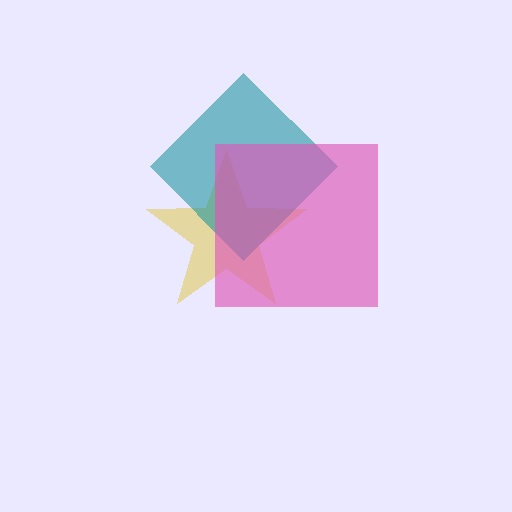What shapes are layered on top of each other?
The layered shapes are: a yellow star, a teal diamond, a pink square.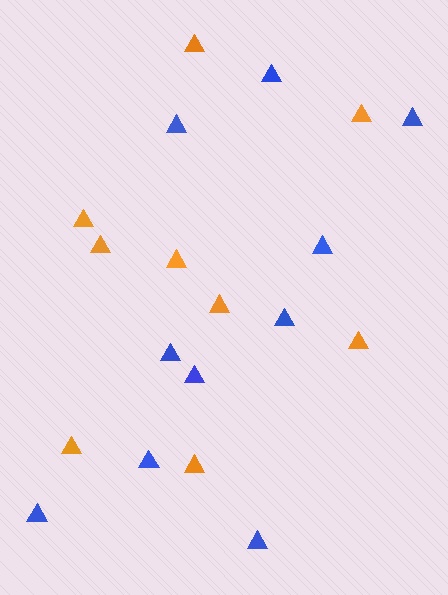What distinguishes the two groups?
There are 2 groups: one group of blue triangles (10) and one group of orange triangles (9).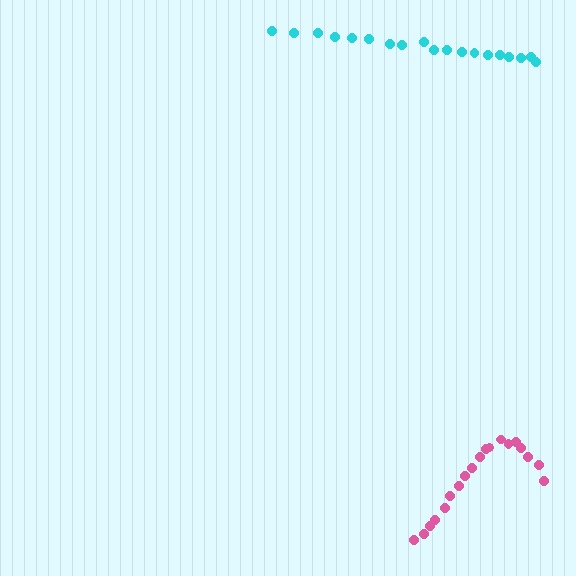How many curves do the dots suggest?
There are 2 distinct paths.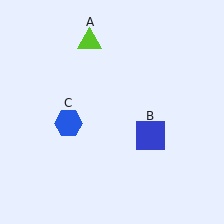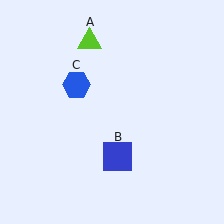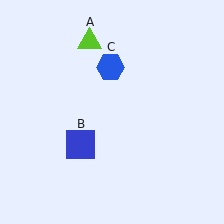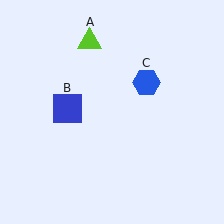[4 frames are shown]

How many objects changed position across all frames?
2 objects changed position: blue square (object B), blue hexagon (object C).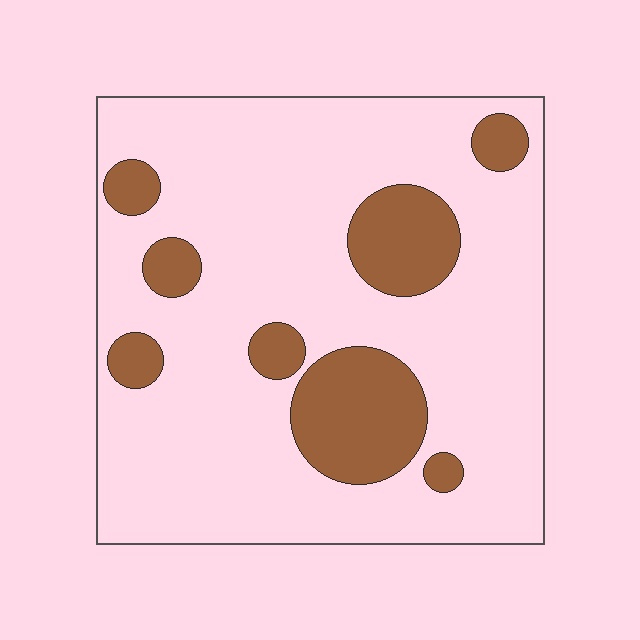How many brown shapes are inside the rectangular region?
8.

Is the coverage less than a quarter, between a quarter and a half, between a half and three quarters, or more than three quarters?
Less than a quarter.